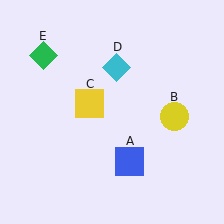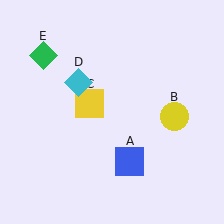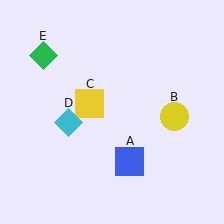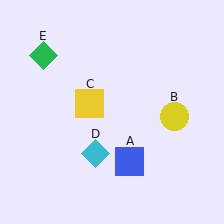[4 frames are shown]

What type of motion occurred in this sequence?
The cyan diamond (object D) rotated counterclockwise around the center of the scene.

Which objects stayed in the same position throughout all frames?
Blue square (object A) and yellow circle (object B) and yellow square (object C) and green diamond (object E) remained stationary.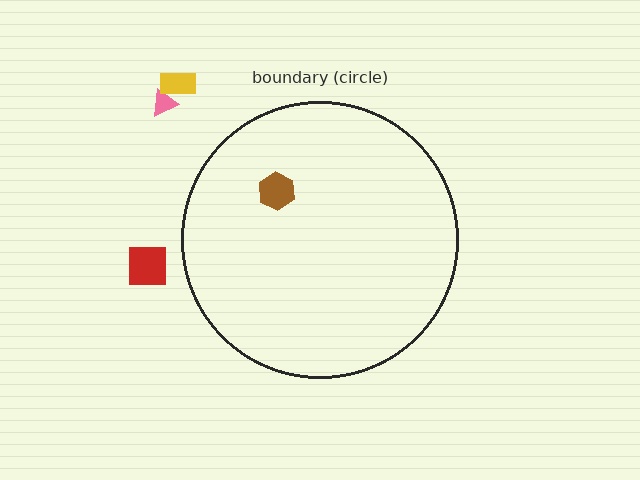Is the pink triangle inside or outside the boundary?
Outside.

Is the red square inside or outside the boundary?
Outside.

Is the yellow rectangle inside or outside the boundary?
Outside.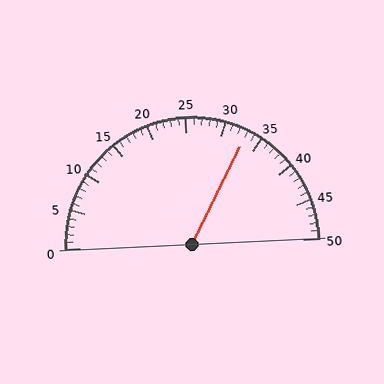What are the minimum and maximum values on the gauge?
The gauge ranges from 0 to 50.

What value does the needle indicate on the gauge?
The needle indicates approximately 33.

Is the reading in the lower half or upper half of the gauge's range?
The reading is in the upper half of the range (0 to 50).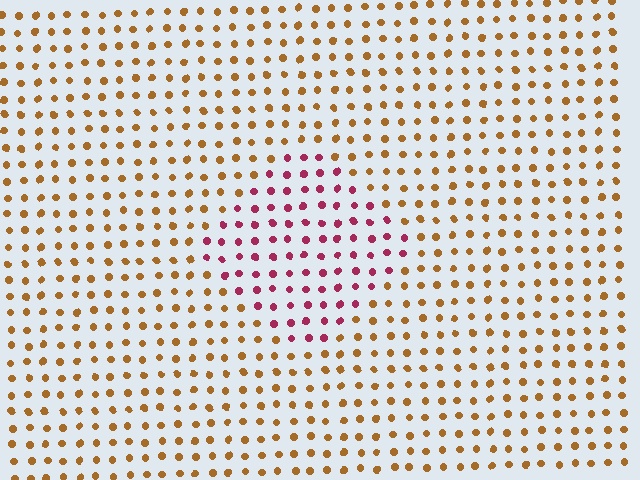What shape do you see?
I see a diamond.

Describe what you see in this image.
The image is filled with small brown elements in a uniform arrangement. A diamond-shaped region is visible where the elements are tinted to a slightly different hue, forming a subtle color boundary.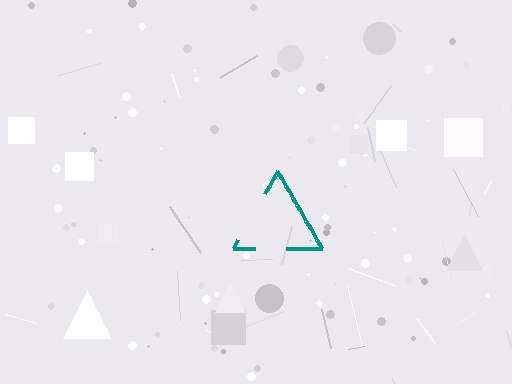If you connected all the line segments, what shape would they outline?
They would outline a triangle.